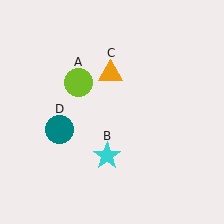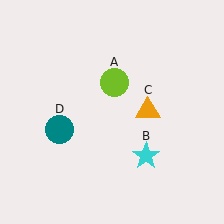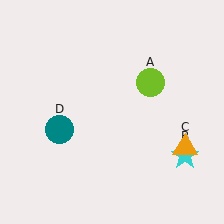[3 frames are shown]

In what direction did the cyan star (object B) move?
The cyan star (object B) moved right.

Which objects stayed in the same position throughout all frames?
Teal circle (object D) remained stationary.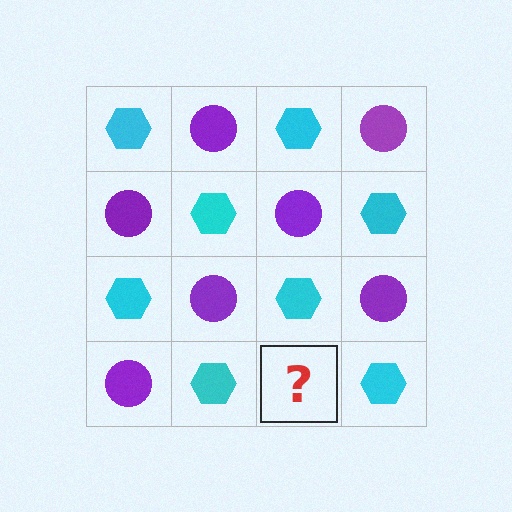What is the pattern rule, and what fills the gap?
The rule is that it alternates cyan hexagon and purple circle in a checkerboard pattern. The gap should be filled with a purple circle.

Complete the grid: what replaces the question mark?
The question mark should be replaced with a purple circle.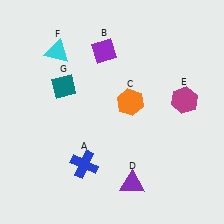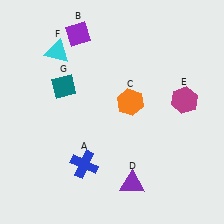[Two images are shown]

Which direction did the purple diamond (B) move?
The purple diamond (B) moved left.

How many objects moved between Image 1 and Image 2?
1 object moved between the two images.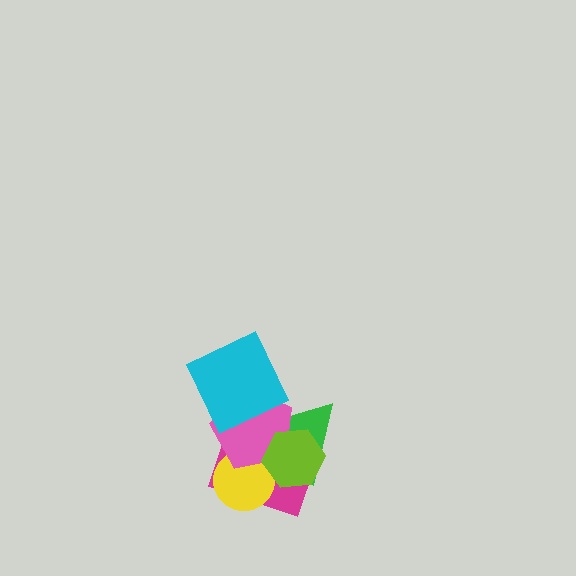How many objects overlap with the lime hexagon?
4 objects overlap with the lime hexagon.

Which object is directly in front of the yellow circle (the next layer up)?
The pink pentagon is directly in front of the yellow circle.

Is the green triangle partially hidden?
Yes, it is partially covered by another shape.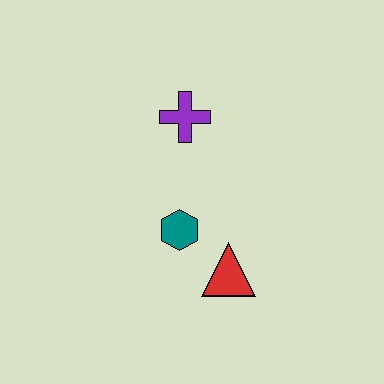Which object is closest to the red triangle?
The teal hexagon is closest to the red triangle.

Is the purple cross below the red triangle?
No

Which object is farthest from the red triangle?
The purple cross is farthest from the red triangle.